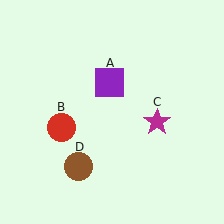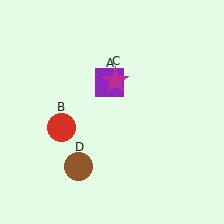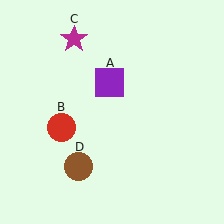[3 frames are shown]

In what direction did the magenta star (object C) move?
The magenta star (object C) moved up and to the left.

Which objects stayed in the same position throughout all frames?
Purple square (object A) and red circle (object B) and brown circle (object D) remained stationary.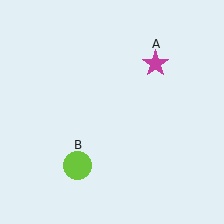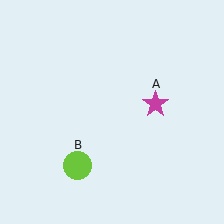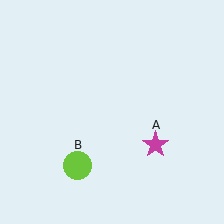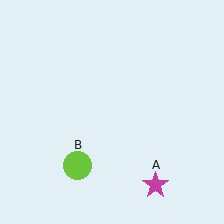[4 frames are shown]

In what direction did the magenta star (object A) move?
The magenta star (object A) moved down.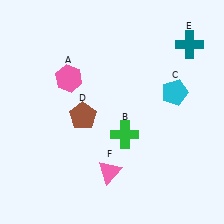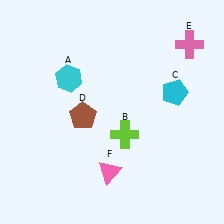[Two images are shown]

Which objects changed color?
A changed from pink to cyan. B changed from green to lime. E changed from teal to pink.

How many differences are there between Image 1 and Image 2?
There are 3 differences between the two images.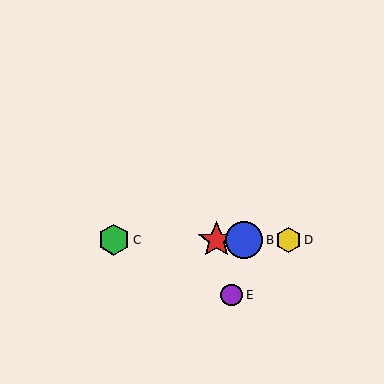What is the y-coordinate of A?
Object A is at y≈240.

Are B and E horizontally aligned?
No, B is at y≈240 and E is at y≈295.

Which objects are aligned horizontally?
Objects A, B, C, D are aligned horizontally.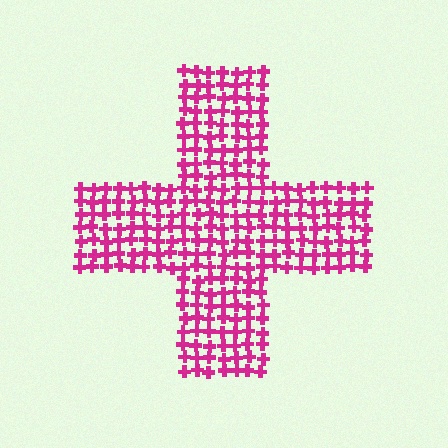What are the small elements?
The small elements are crosses.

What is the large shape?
The large shape is a cross.